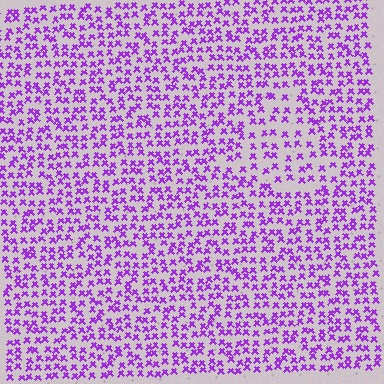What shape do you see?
I see a triangle.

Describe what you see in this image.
The image contains small purple elements arranged at two different densities. A triangle-shaped region is visible where the elements are less densely packed than the surrounding area.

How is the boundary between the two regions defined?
The boundary is defined by a change in element density (approximately 1.7x ratio). All elements are the same color, size, and shape.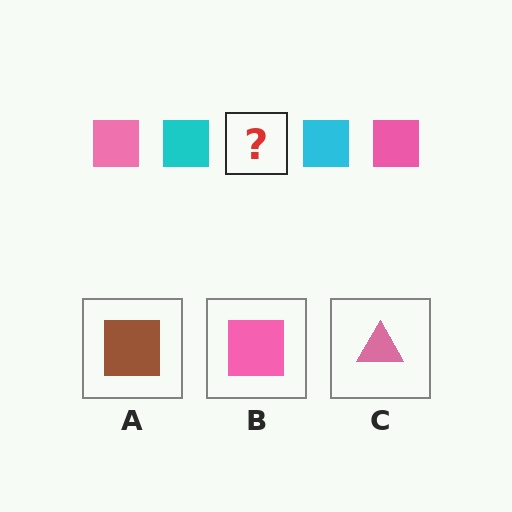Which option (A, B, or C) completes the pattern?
B.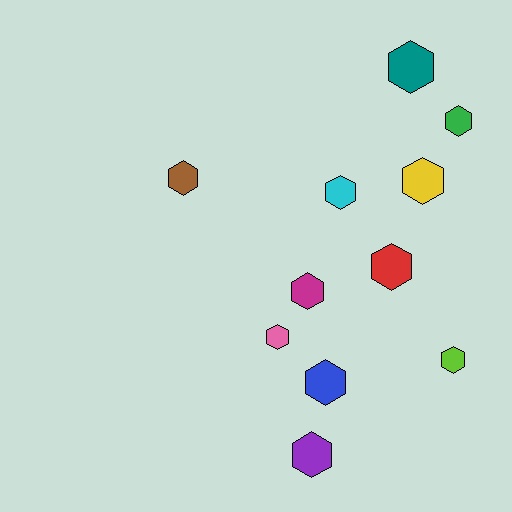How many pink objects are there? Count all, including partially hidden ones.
There is 1 pink object.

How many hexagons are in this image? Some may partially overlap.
There are 11 hexagons.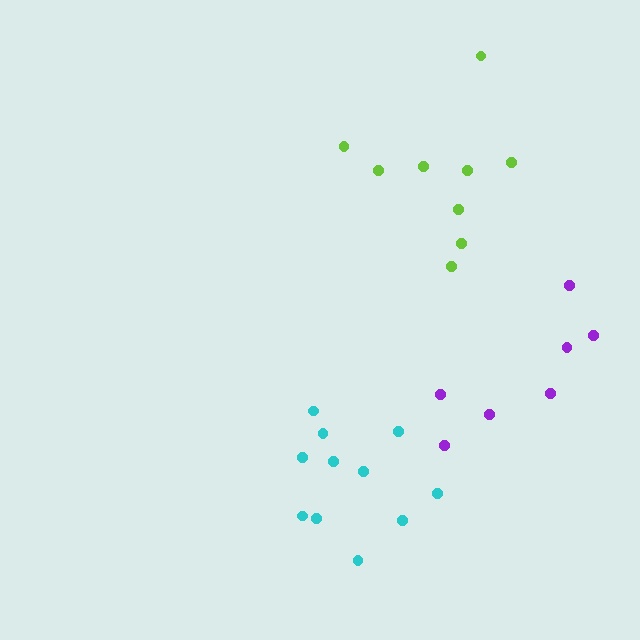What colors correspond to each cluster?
The clusters are colored: purple, cyan, lime.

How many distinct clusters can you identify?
There are 3 distinct clusters.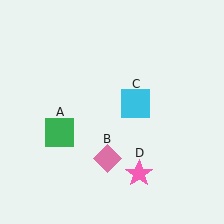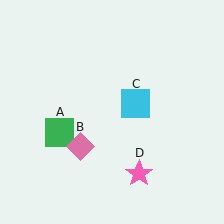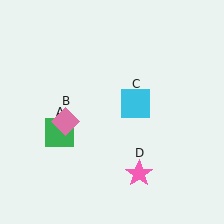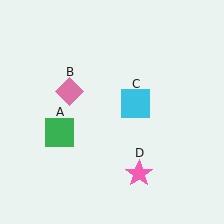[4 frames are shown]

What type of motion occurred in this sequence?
The pink diamond (object B) rotated clockwise around the center of the scene.